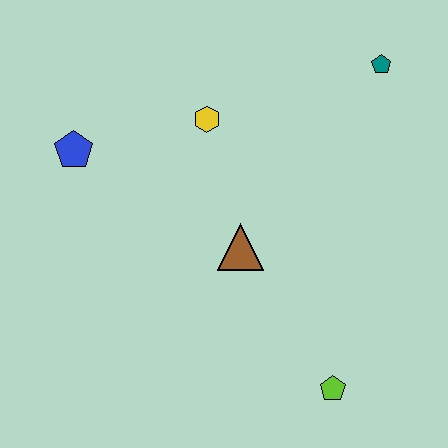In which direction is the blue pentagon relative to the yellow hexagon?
The blue pentagon is to the left of the yellow hexagon.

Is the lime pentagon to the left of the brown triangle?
No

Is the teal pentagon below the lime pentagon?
No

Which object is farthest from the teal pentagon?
The lime pentagon is farthest from the teal pentagon.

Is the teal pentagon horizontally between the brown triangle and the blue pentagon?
No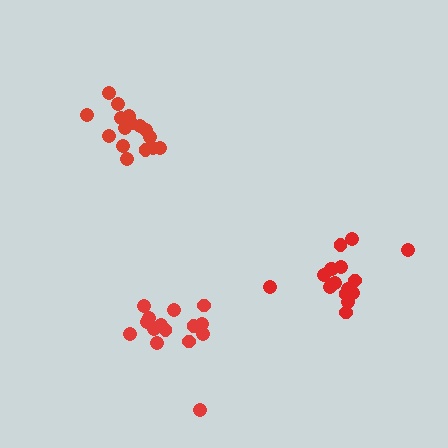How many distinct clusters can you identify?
There are 3 distinct clusters.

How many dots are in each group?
Group 1: 17 dots, Group 2: 15 dots, Group 3: 16 dots (48 total).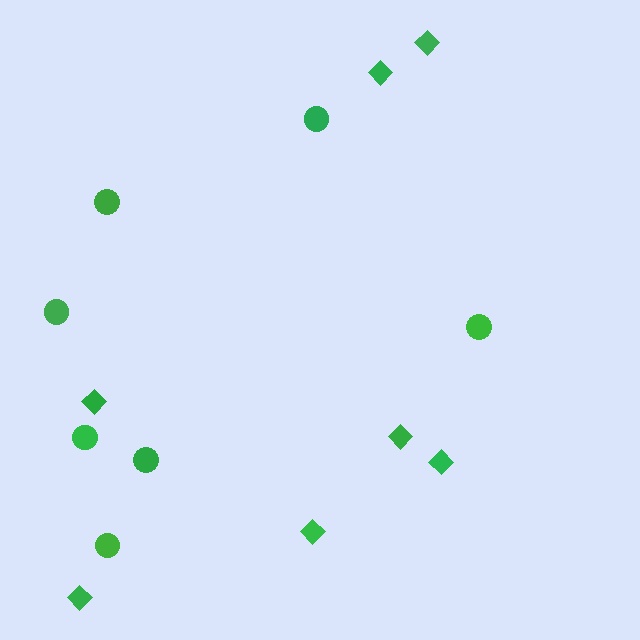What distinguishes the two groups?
There are 2 groups: one group of diamonds (7) and one group of circles (7).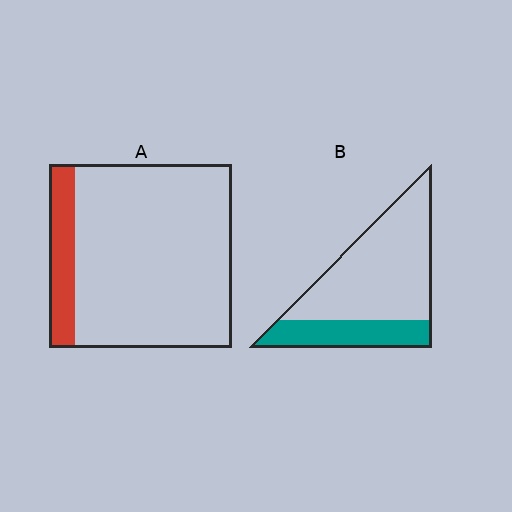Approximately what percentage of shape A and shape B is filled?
A is approximately 15% and B is approximately 30%.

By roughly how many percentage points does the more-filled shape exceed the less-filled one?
By roughly 15 percentage points (B over A).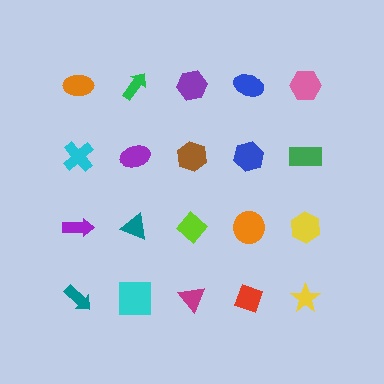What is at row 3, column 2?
A teal triangle.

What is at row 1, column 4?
A blue ellipse.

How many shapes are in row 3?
5 shapes.